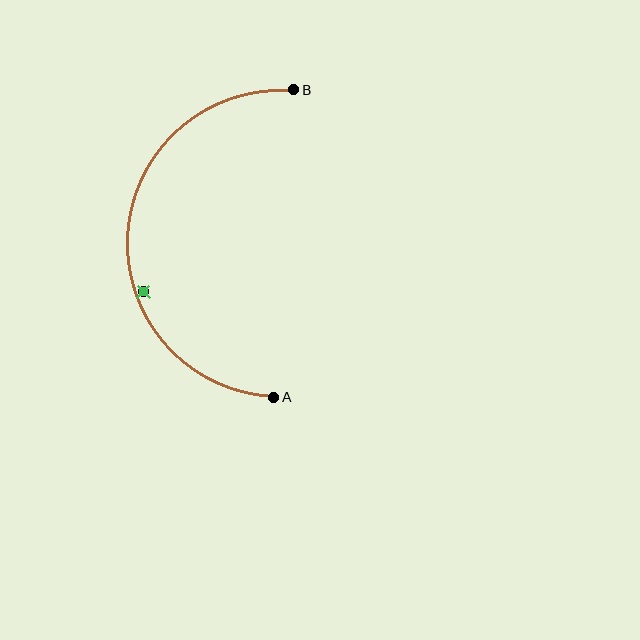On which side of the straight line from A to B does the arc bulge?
The arc bulges to the left of the straight line connecting A and B.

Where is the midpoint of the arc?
The arc midpoint is the point on the curve farthest from the straight line joining A and B. It sits to the left of that line.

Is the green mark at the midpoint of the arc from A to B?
No — the green mark does not lie on the arc at all. It sits slightly inside the curve.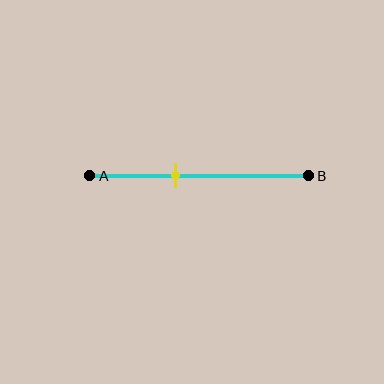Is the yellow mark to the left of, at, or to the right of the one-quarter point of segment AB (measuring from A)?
The yellow mark is to the right of the one-quarter point of segment AB.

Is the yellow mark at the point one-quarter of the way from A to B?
No, the mark is at about 40% from A, not at the 25% one-quarter point.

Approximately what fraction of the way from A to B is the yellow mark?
The yellow mark is approximately 40% of the way from A to B.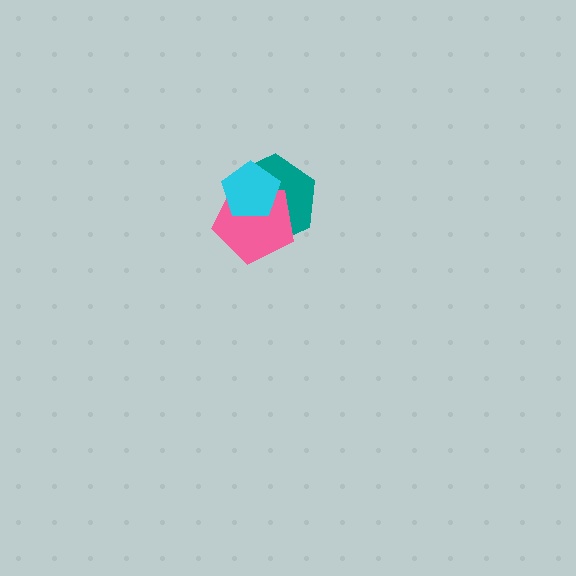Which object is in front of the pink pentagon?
The cyan pentagon is in front of the pink pentagon.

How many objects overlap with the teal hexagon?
2 objects overlap with the teal hexagon.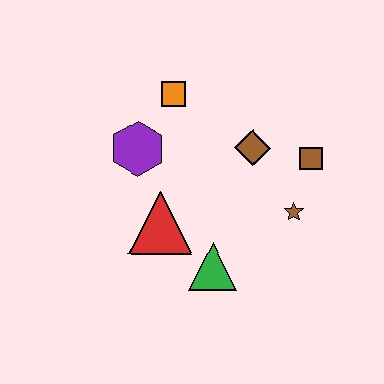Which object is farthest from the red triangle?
The brown square is farthest from the red triangle.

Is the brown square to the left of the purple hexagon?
No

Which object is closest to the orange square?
The purple hexagon is closest to the orange square.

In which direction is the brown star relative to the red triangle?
The brown star is to the right of the red triangle.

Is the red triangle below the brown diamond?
Yes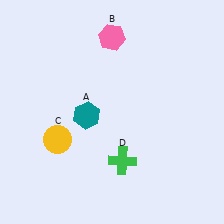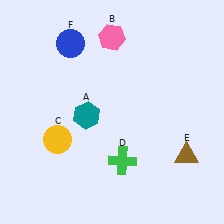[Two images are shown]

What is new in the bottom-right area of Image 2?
A brown triangle (E) was added in the bottom-right area of Image 2.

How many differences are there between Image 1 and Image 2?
There are 2 differences between the two images.